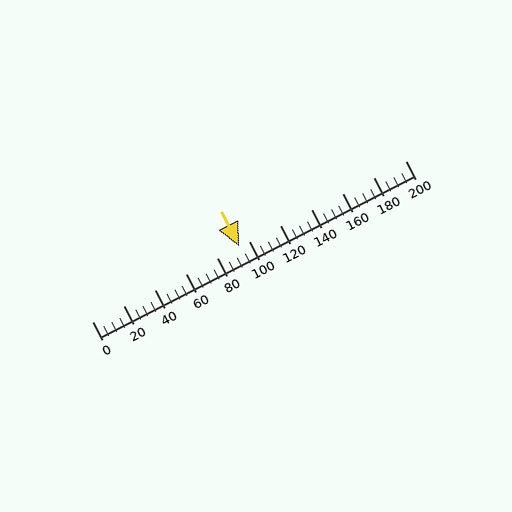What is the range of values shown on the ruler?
The ruler shows values from 0 to 200.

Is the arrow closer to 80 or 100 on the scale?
The arrow is closer to 100.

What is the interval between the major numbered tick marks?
The major tick marks are spaced 20 units apart.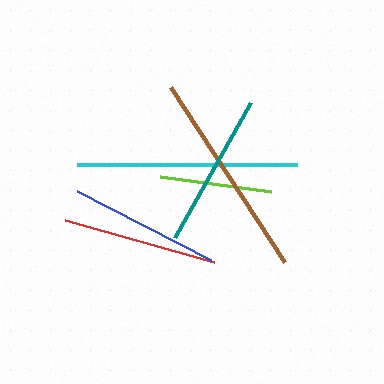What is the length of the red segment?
The red segment is approximately 155 pixels long.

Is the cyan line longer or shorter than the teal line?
The cyan line is longer than the teal line.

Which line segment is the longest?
The cyan line is the longest at approximately 220 pixels.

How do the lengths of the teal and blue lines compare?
The teal and blue lines are approximately the same length.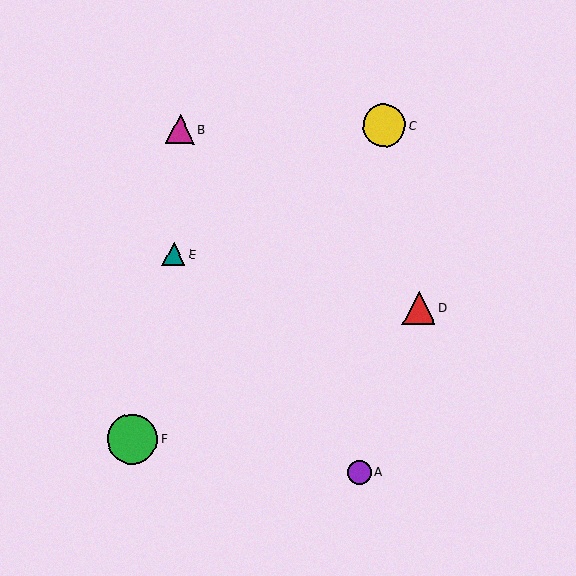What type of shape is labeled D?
Shape D is a red triangle.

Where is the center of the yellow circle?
The center of the yellow circle is at (384, 126).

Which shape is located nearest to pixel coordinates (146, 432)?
The green circle (labeled F) at (132, 439) is nearest to that location.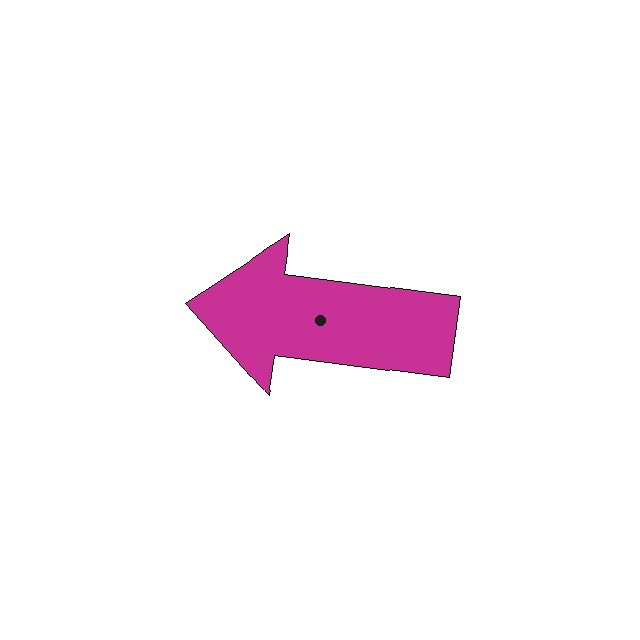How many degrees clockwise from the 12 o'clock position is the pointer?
Approximately 277 degrees.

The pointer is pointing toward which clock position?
Roughly 9 o'clock.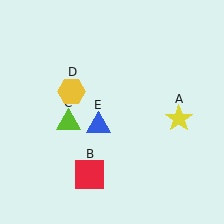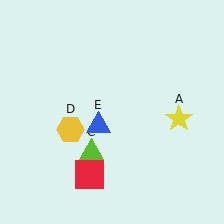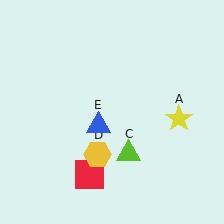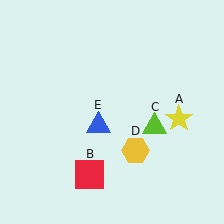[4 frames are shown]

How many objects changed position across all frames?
2 objects changed position: lime triangle (object C), yellow hexagon (object D).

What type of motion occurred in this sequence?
The lime triangle (object C), yellow hexagon (object D) rotated counterclockwise around the center of the scene.